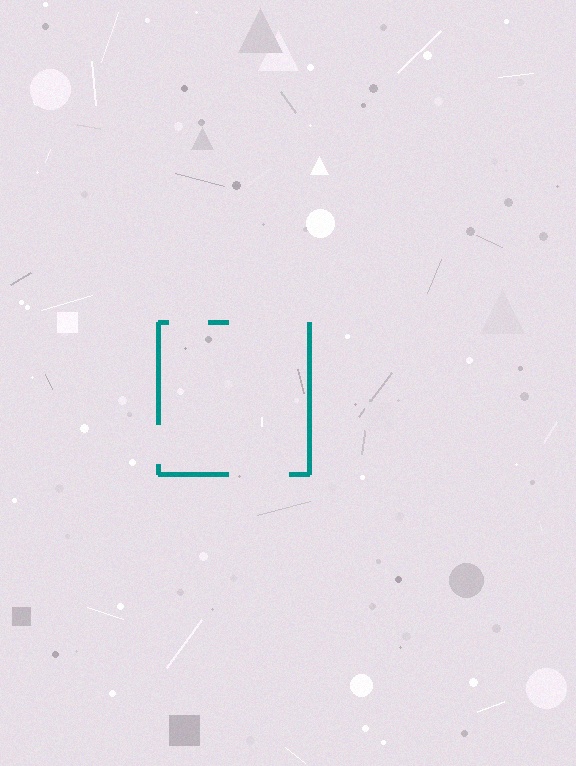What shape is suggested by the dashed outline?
The dashed outline suggests a square.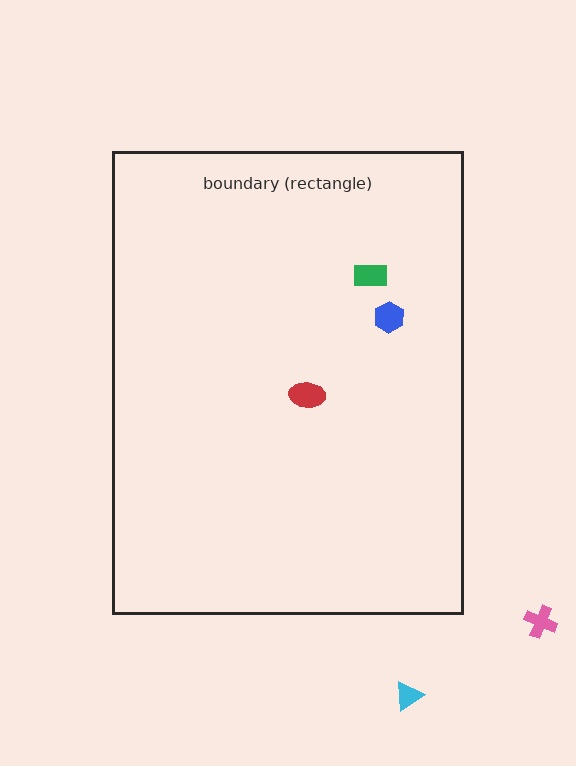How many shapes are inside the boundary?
3 inside, 2 outside.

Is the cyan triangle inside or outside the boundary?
Outside.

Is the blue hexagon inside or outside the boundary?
Inside.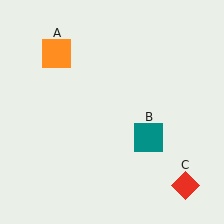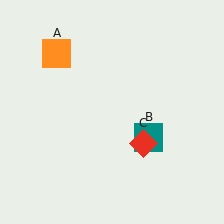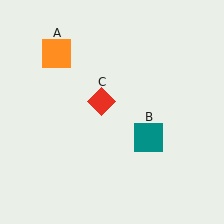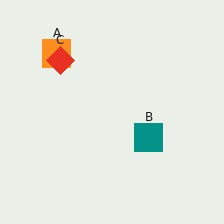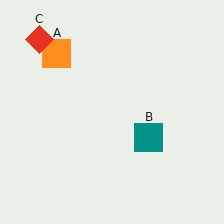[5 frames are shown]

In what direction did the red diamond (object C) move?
The red diamond (object C) moved up and to the left.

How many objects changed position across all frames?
1 object changed position: red diamond (object C).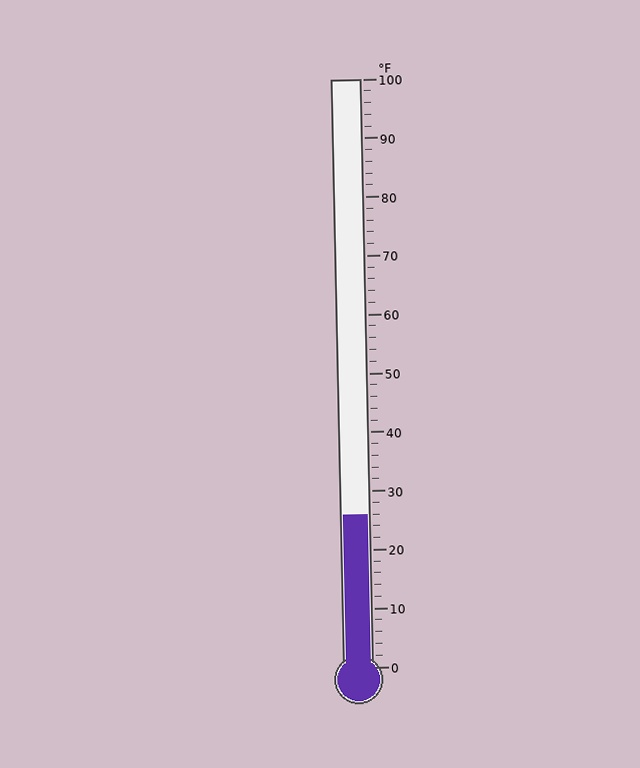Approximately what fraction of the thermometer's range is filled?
The thermometer is filled to approximately 25% of its range.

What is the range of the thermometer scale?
The thermometer scale ranges from 0°F to 100°F.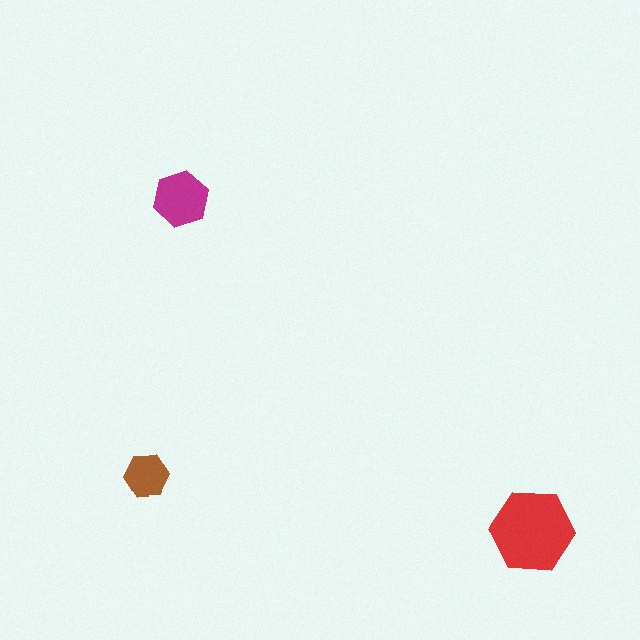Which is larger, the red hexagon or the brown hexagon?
The red one.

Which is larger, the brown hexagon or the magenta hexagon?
The magenta one.